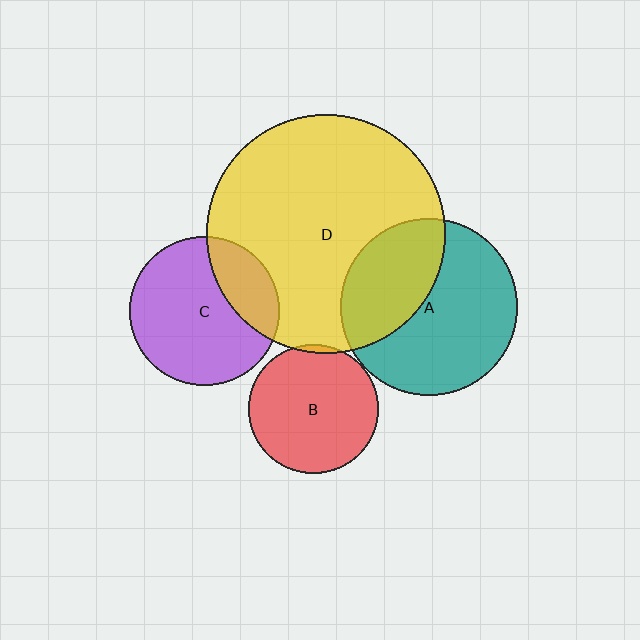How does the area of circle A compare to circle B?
Approximately 1.9 times.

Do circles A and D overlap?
Yes.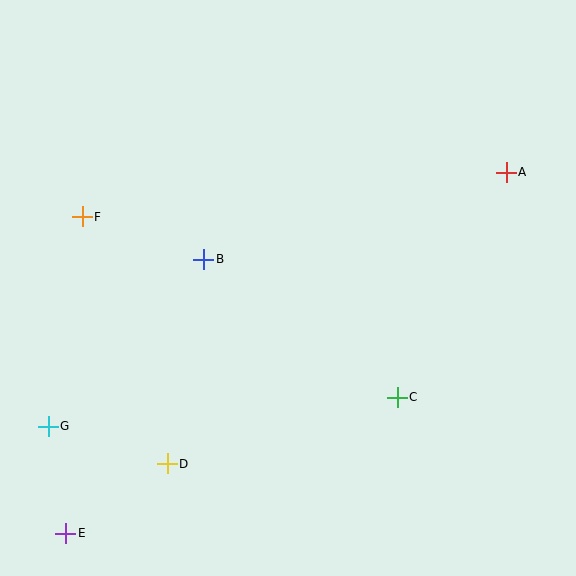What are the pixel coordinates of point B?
Point B is at (204, 259).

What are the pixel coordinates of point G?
Point G is at (48, 426).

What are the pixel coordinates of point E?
Point E is at (66, 533).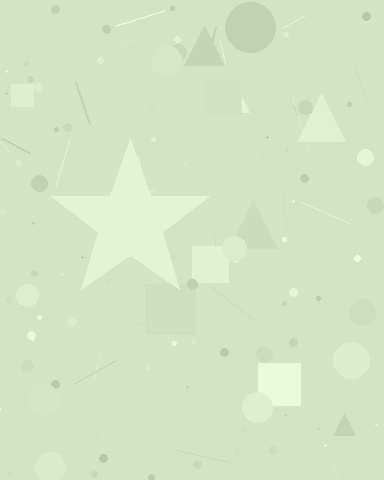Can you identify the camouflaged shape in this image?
The camouflaged shape is a star.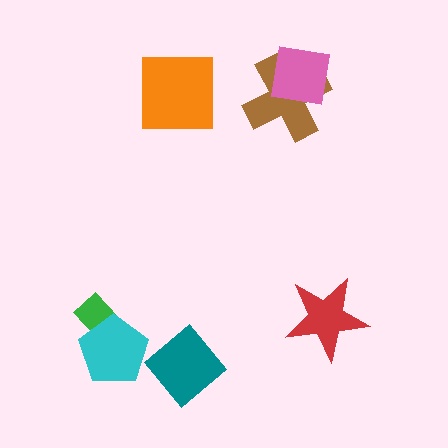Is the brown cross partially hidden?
Yes, it is partially covered by another shape.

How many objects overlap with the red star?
0 objects overlap with the red star.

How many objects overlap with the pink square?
1 object overlaps with the pink square.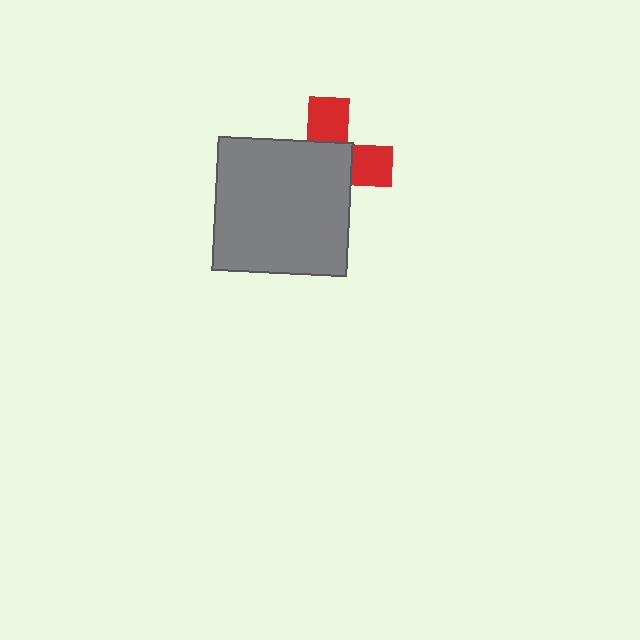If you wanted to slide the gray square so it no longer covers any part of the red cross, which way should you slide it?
Slide it toward the lower-left — that is the most direct way to separate the two shapes.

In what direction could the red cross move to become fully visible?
The red cross could move toward the upper-right. That would shift it out from behind the gray square entirely.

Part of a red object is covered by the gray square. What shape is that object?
It is a cross.